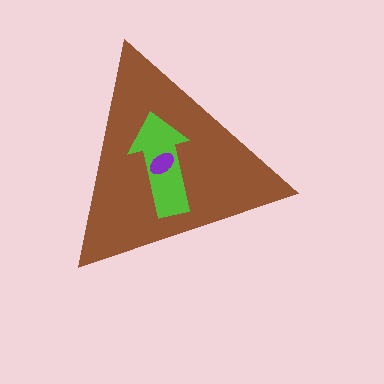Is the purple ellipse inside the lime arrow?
Yes.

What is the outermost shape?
The brown triangle.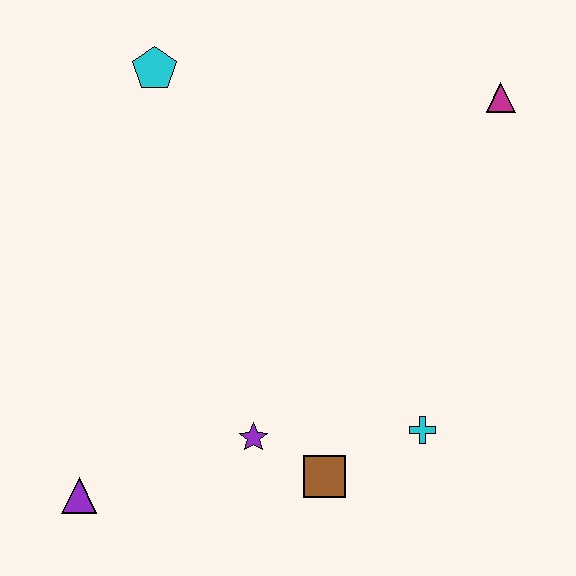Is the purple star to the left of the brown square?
Yes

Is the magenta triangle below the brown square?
No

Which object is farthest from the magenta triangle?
The purple triangle is farthest from the magenta triangle.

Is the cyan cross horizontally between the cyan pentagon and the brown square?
No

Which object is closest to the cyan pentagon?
The magenta triangle is closest to the cyan pentagon.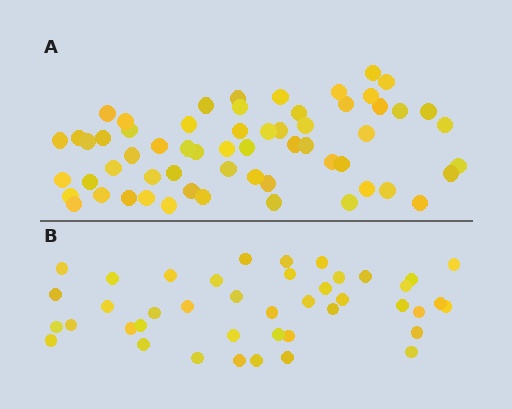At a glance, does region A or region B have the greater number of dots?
Region A (the top region) has more dots.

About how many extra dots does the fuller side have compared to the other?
Region A has approximately 20 more dots than region B.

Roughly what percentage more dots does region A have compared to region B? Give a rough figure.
About 45% more.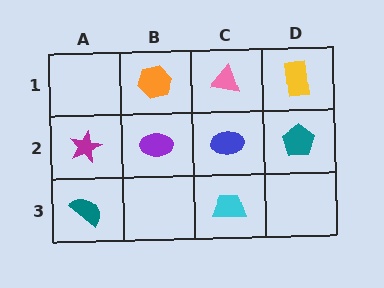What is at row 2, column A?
A magenta star.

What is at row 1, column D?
A yellow rectangle.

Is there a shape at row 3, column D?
No, that cell is empty.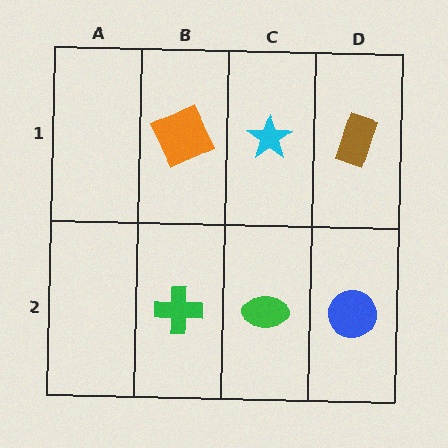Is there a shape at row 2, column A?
No, that cell is empty.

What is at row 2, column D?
A blue circle.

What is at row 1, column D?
A brown rectangle.